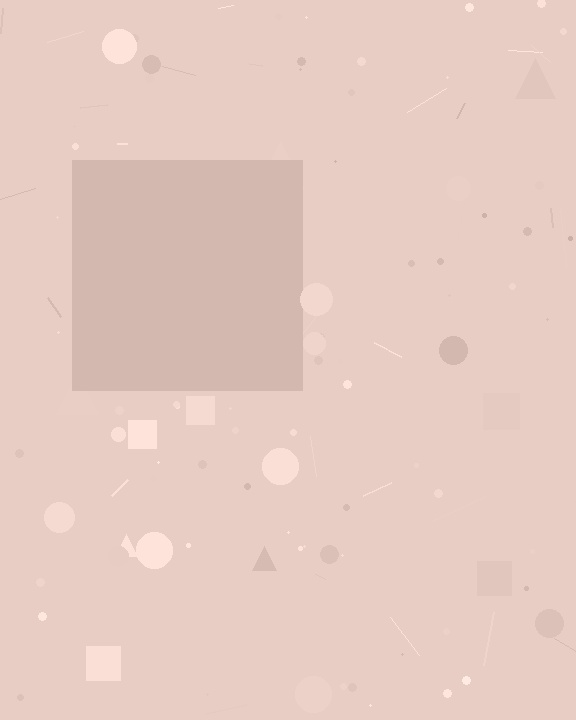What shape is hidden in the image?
A square is hidden in the image.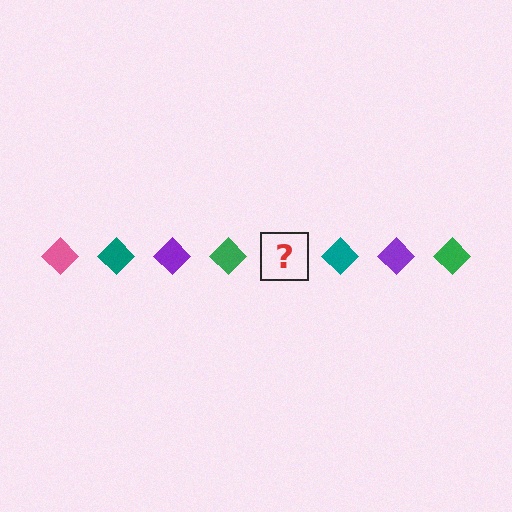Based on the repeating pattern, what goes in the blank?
The blank should be a pink diamond.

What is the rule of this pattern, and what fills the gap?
The rule is that the pattern cycles through pink, teal, purple, green diamonds. The gap should be filled with a pink diamond.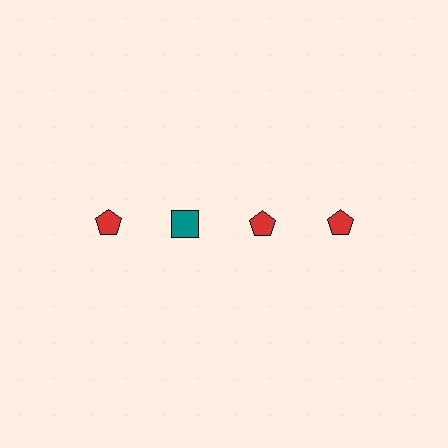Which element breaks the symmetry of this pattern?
The teal square in the top row, second from left column breaks the symmetry. All other shapes are red pentagons.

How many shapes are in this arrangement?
There are 4 shapes arranged in a grid pattern.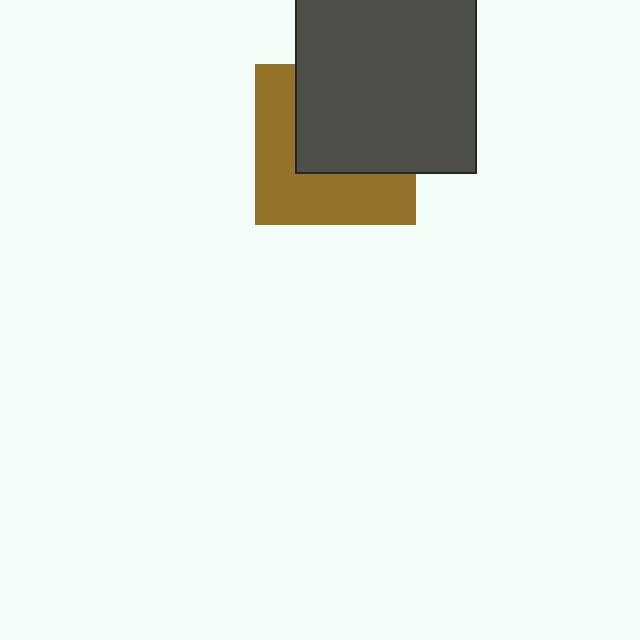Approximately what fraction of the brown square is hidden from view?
Roughly 51% of the brown square is hidden behind the dark gray rectangle.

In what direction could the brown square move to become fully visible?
The brown square could move toward the lower-left. That would shift it out from behind the dark gray rectangle entirely.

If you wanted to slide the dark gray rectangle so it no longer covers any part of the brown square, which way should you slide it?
Slide it toward the upper-right — that is the most direct way to separate the two shapes.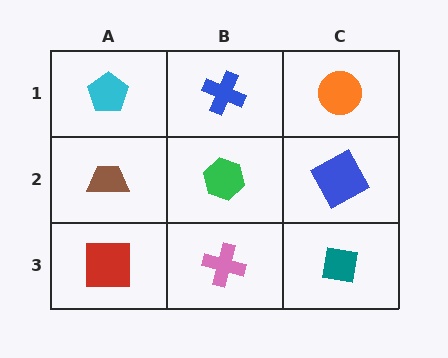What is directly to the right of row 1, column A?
A blue cross.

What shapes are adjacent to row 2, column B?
A blue cross (row 1, column B), a pink cross (row 3, column B), a brown trapezoid (row 2, column A), a blue square (row 2, column C).